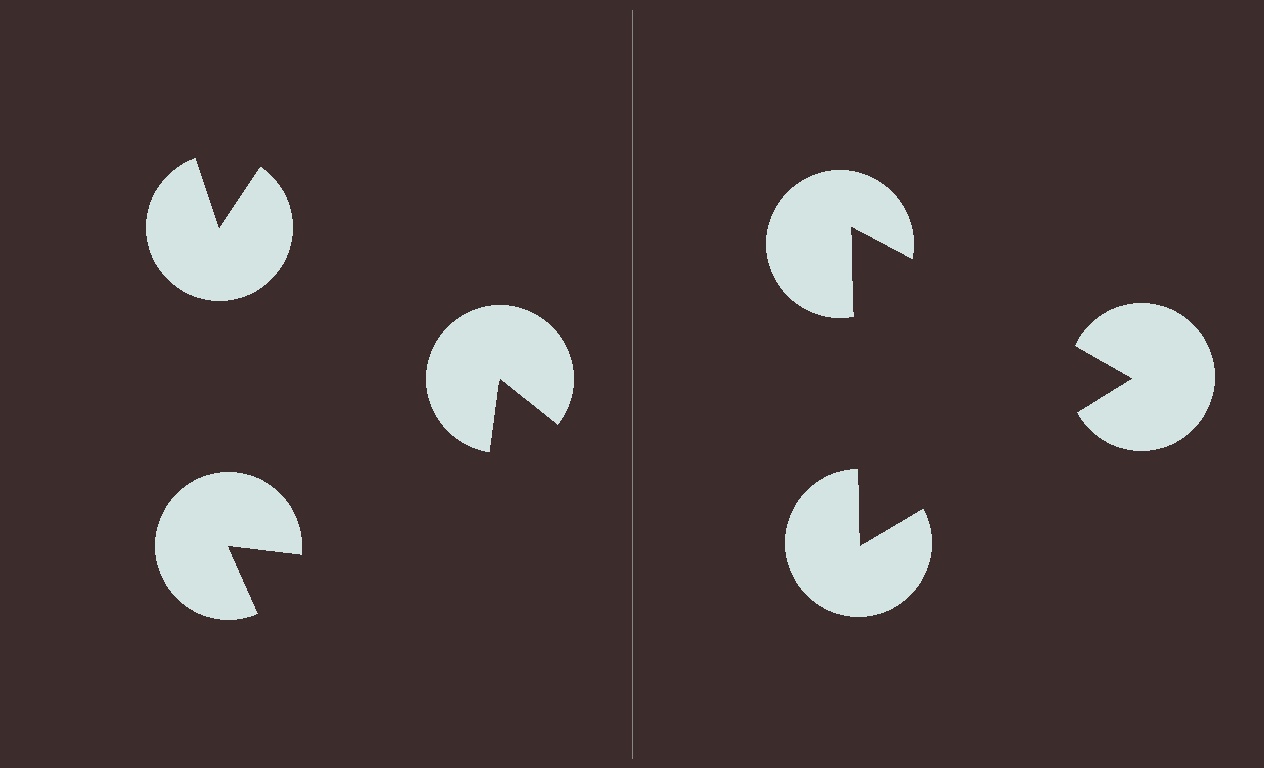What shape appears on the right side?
An illusory triangle.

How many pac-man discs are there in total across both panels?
6 — 3 on each side.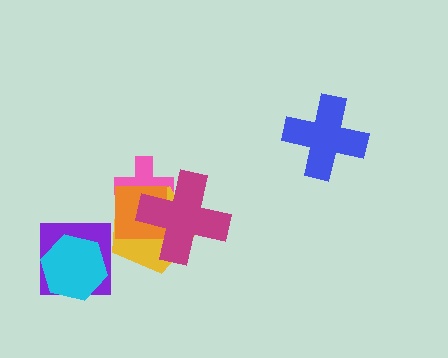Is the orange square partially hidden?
Yes, it is partially covered by another shape.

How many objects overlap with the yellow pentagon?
3 objects overlap with the yellow pentagon.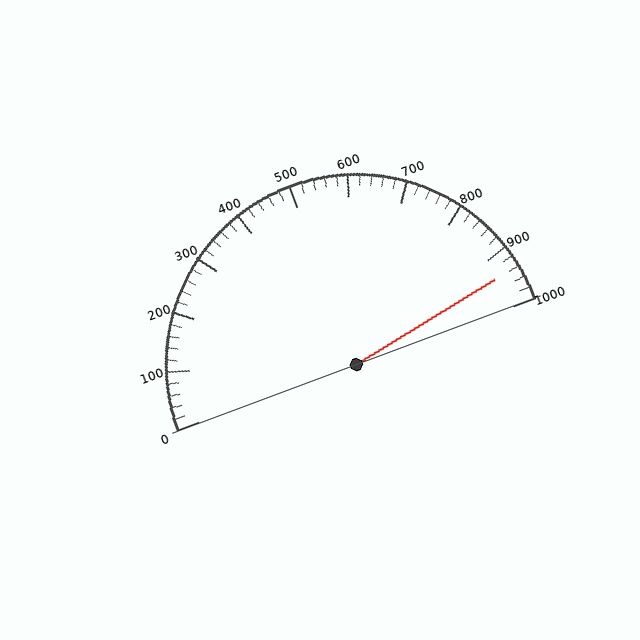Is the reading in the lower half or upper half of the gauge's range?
The reading is in the upper half of the range (0 to 1000).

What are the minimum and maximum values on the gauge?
The gauge ranges from 0 to 1000.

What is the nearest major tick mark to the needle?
The nearest major tick mark is 900.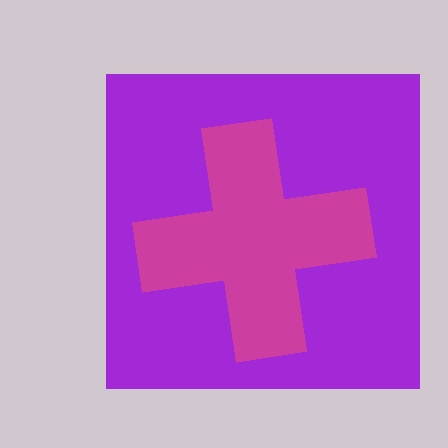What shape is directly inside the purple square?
The magenta cross.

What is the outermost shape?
The purple square.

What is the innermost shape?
The magenta cross.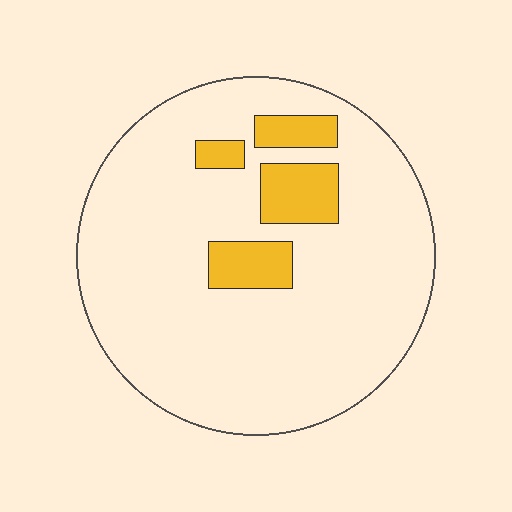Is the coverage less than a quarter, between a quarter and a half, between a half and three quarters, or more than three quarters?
Less than a quarter.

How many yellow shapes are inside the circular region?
4.